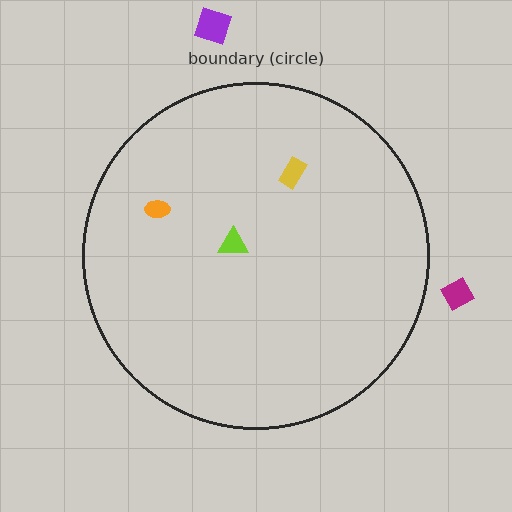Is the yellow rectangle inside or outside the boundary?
Inside.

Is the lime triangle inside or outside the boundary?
Inside.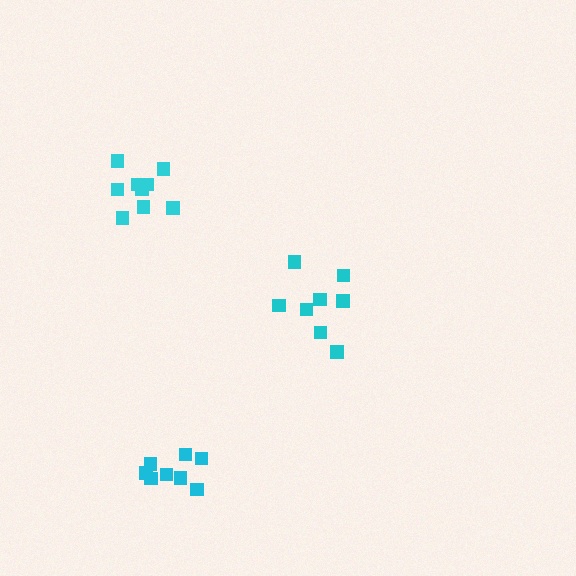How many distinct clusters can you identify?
There are 3 distinct clusters.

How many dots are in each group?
Group 1: 9 dots, Group 2: 8 dots, Group 3: 8 dots (25 total).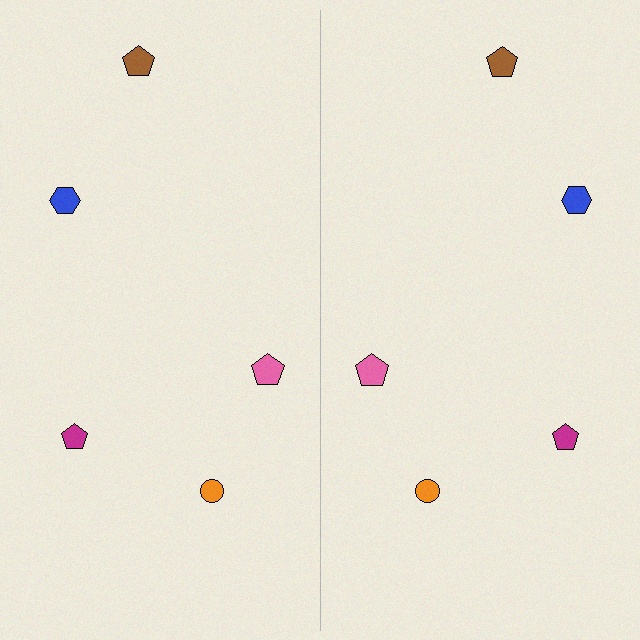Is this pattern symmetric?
Yes, this pattern has bilateral (reflection) symmetry.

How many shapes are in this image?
There are 10 shapes in this image.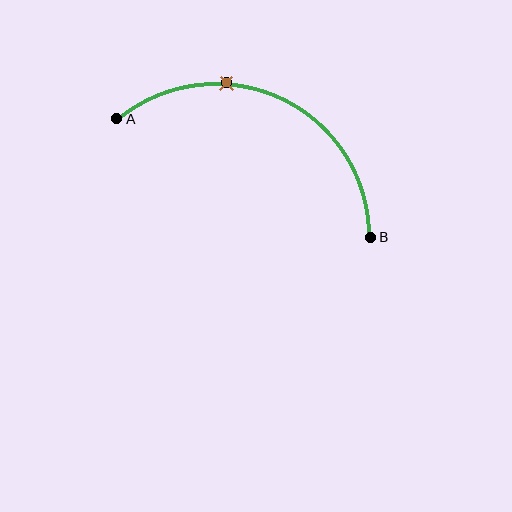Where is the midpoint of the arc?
The arc midpoint is the point on the curve farthest from the straight line joining A and B. It sits above that line.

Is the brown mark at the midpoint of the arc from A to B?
No. The brown mark lies on the arc but is closer to endpoint A. The arc midpoint would be at the point on the curve equidistant along the arc from both A and B.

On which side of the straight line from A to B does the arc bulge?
The arc bulges above the straight line connecting A and B.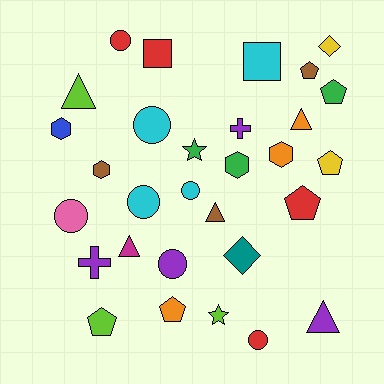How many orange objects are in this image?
There are 3 orange objects.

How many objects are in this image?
There are 30 objects.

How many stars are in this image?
There are 2 stars.